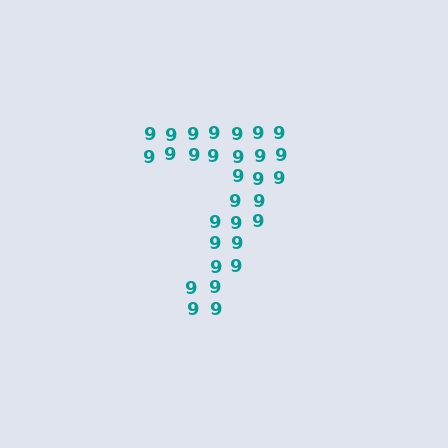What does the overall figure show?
The overall figure shows the digit 7.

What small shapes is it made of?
It is made of small digit 9's.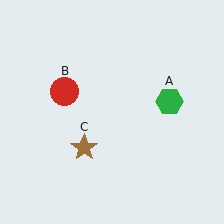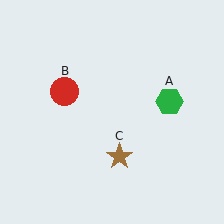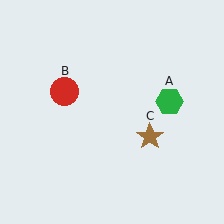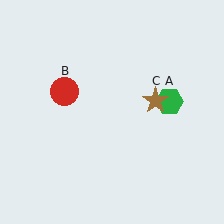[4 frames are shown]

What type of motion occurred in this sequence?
The brown star (object C) rotated counterclockwise around the center of the scene.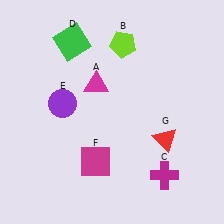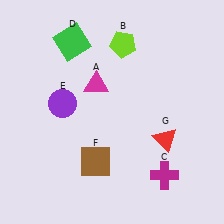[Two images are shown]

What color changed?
The square (F) changed from magenta in Image 1 to brown in Image 2.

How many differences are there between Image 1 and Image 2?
There is 1 difference between the two images.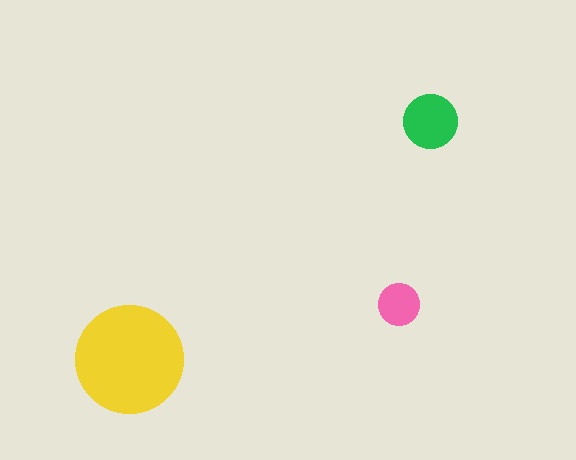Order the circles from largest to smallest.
the yellow one, the green one, the pink one.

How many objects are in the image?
There are 3 objects in the image.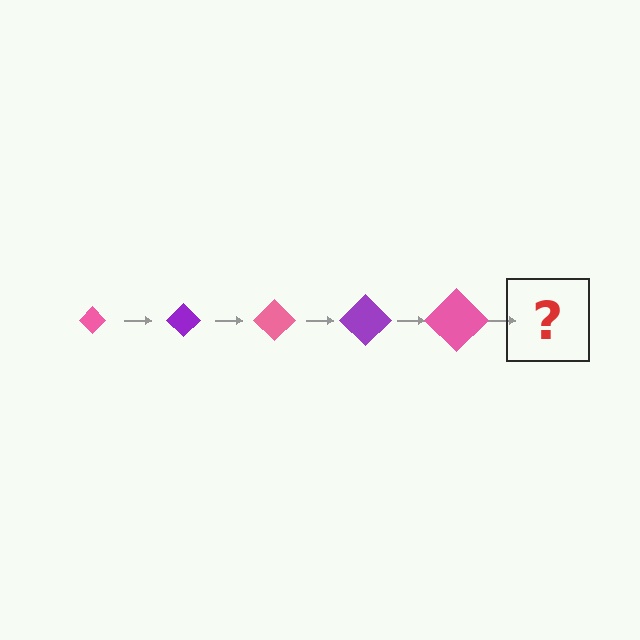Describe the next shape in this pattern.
It should be a purple diamond, larger than the previous one.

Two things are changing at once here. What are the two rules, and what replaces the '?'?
The two rules are that the diamond grows larger each step and the color cycles through pink and purple. The '?' should be a purple diamond, larger than the previous one.